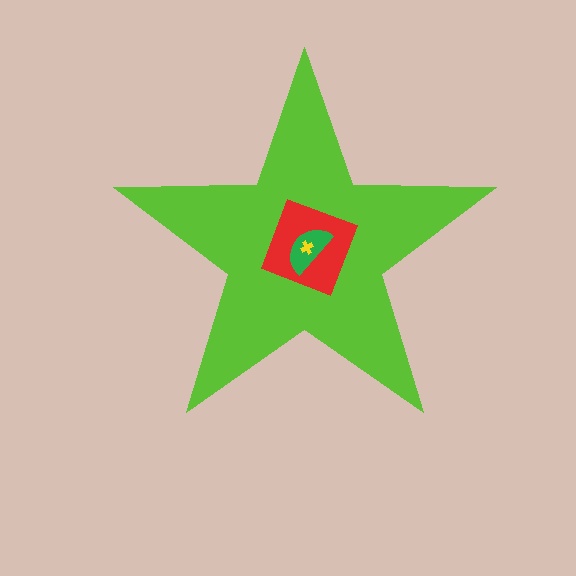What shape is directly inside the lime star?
The red diamond.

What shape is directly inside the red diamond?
The green semicircle.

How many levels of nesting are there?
4.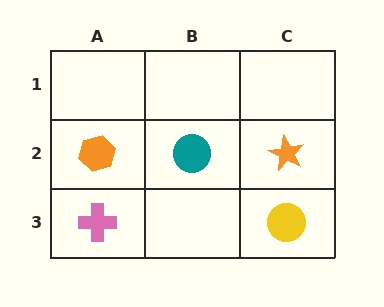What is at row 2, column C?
An orange star.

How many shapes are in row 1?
0 shapes.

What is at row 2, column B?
A teal circle.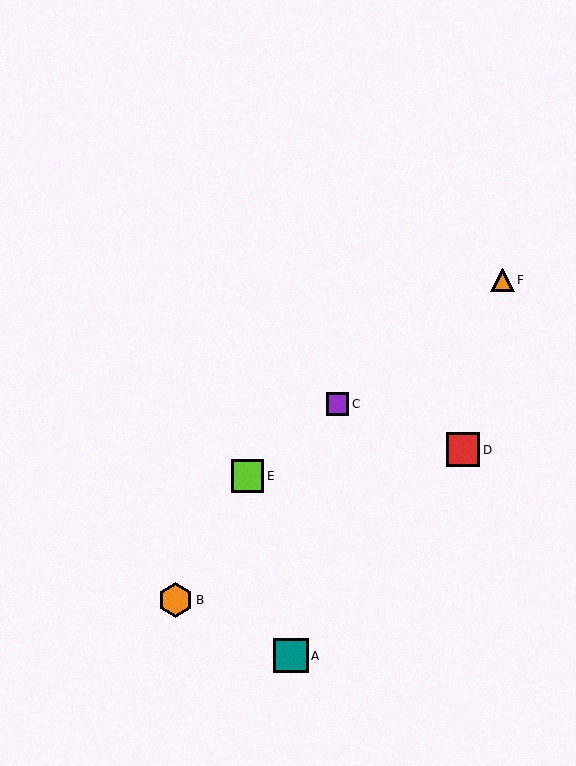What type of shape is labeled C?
Shape C is a purple square.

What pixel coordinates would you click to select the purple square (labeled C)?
Click at (338, 404) to select the purple square C.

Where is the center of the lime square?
The center of the lime square is at (248, 476).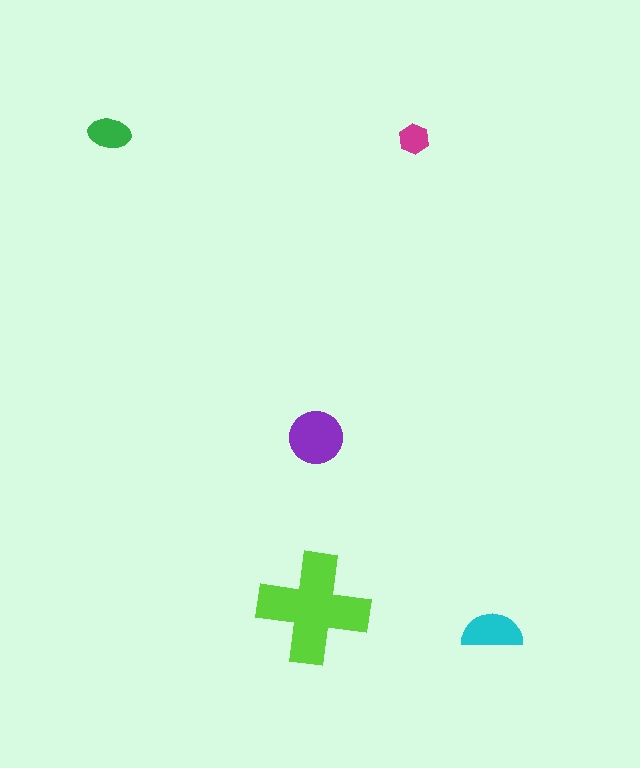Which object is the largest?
The lime cross.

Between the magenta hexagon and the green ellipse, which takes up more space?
The green ellipse.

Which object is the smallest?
The magenta hexagon.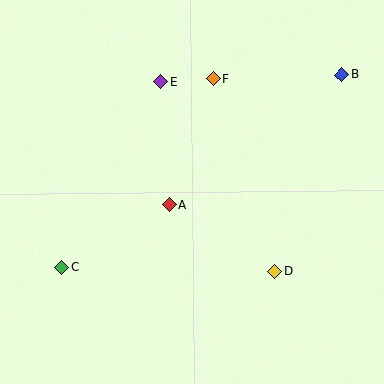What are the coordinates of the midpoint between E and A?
The midpoint between E and A is at (165, 144).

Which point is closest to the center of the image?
Point A at (169, 205) is closest to the center.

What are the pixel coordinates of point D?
Point D is at (275, 271).